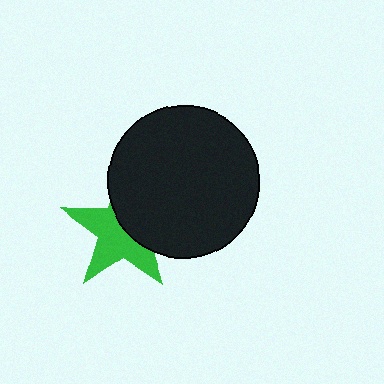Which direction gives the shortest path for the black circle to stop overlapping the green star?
Moving toward the upper-right gives the shortest separation.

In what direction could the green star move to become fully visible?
The green star could move toward the lower-left. That would shift it out from behind the black circle entirely.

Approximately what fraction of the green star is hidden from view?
Roughly 44% of the green star is hidden behind the black circle.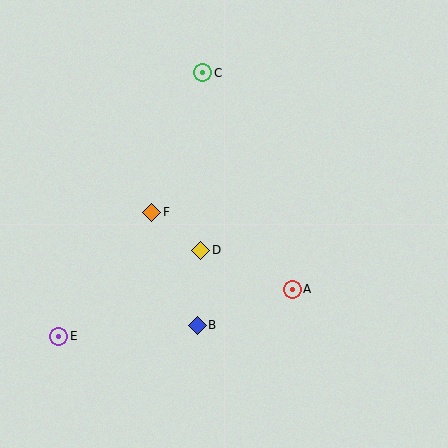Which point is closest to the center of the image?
Point D at (201, 250) is closest to the center.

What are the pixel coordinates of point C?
Point C is at (203, 73).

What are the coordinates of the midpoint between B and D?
The midpoint between B and D is at (199, 288).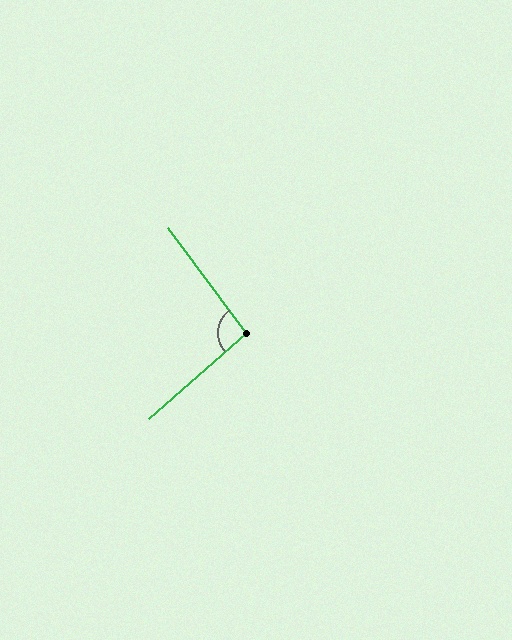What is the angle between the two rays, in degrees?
Approximately 95 degrees.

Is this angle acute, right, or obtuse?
It is obtuse.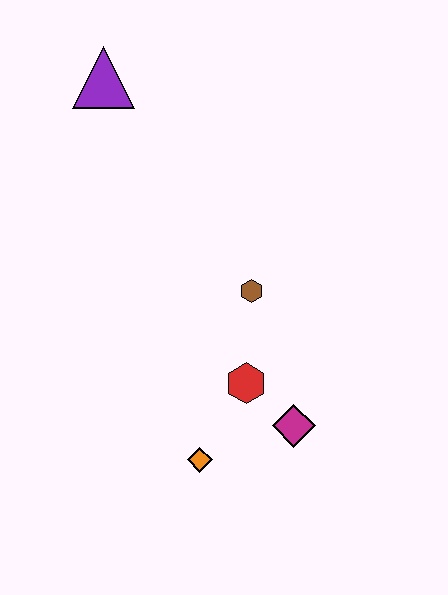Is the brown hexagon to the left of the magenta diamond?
Yes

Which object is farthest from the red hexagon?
The purple triangle is farthest from the red hexagon.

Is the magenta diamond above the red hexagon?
No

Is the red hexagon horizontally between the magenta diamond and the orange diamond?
Yes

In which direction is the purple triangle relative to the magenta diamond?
The purple triangle is above the magenta diamond.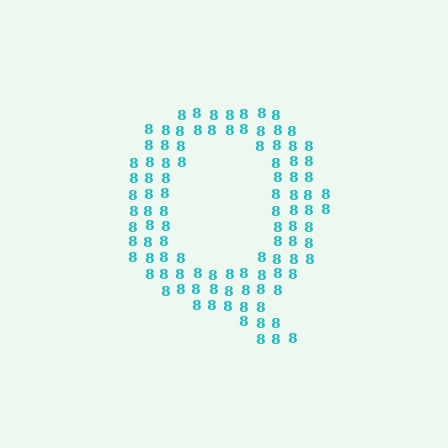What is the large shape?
The large shape is the letter Q.